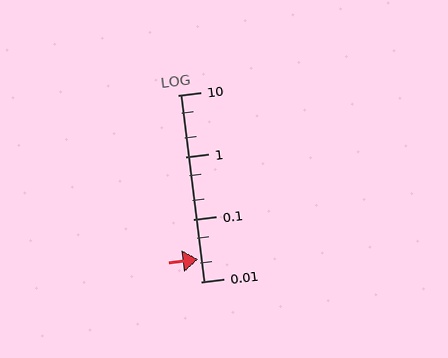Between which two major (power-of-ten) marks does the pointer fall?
The pointer is between 0.01 and 0.1.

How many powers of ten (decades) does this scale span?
The scale spans 3 decades, from 0.01 to 10.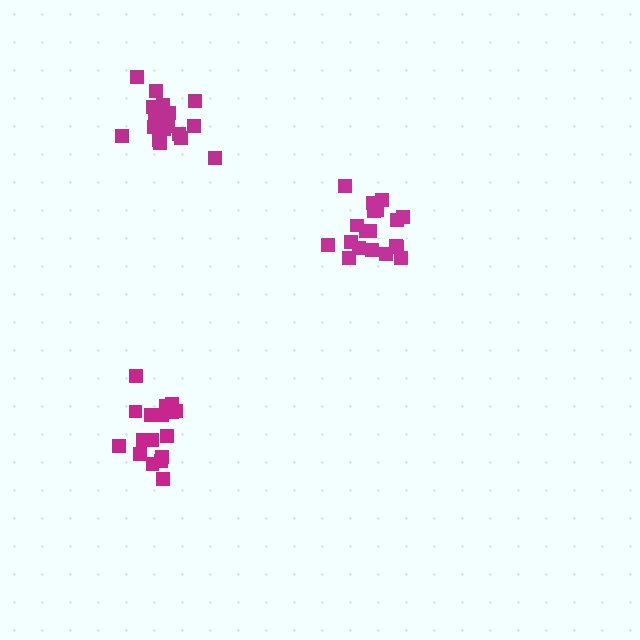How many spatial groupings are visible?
There are 3 spatial groupings.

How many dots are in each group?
Group 1: 19 dots, Group 2: 17 dots, Group 3: 18 dots (54 total).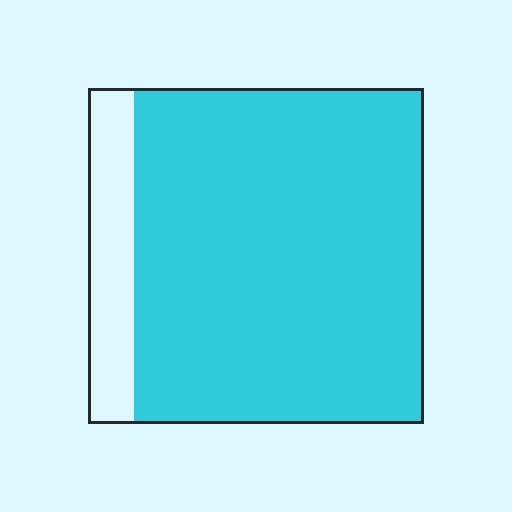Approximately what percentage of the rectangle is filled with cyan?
Approximately 85%.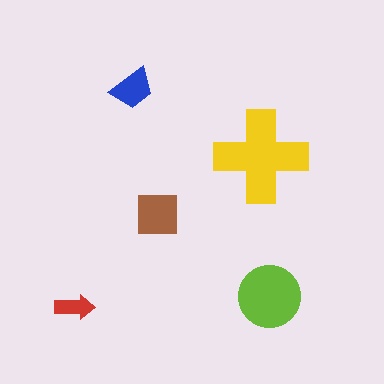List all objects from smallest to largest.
The red arrow, the blue trapezoid, the brown square, the lime circle, the yellow cross.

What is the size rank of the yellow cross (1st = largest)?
1st.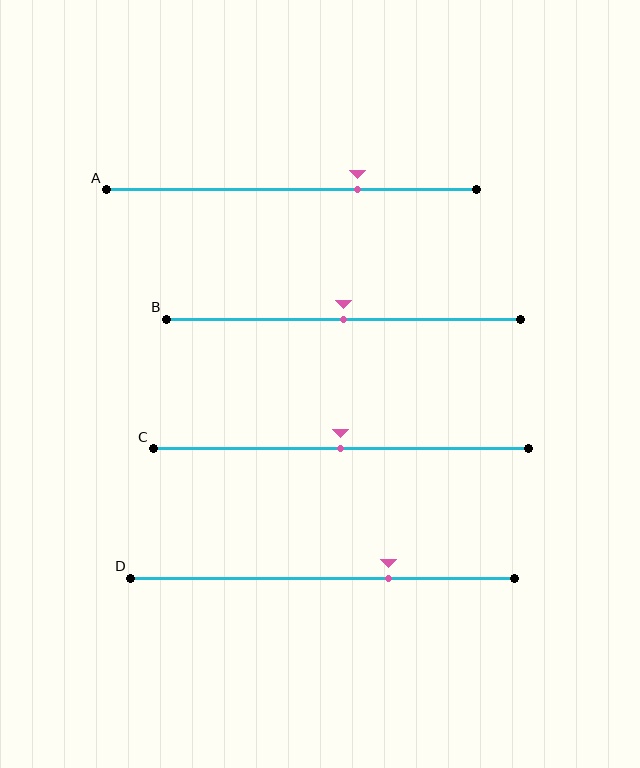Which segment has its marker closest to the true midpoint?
Segment B has its marker closest to the true midpoint.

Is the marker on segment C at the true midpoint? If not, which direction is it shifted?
Yes, the marker on segment C is at the true midpoint.